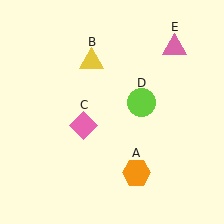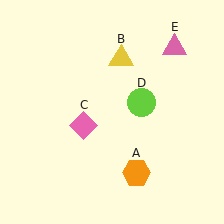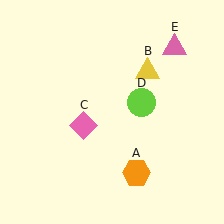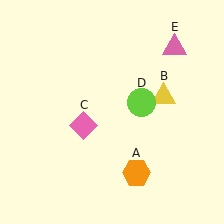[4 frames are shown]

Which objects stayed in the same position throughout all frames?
Orange hexagon (object A) and pink diamond (object C) and lime circle (object D) and pink triangle (object E) remained stationary.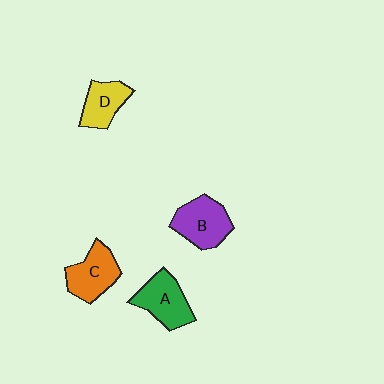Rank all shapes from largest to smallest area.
From largest to smallest: B (purple), A (green), C (orange), D (yellow).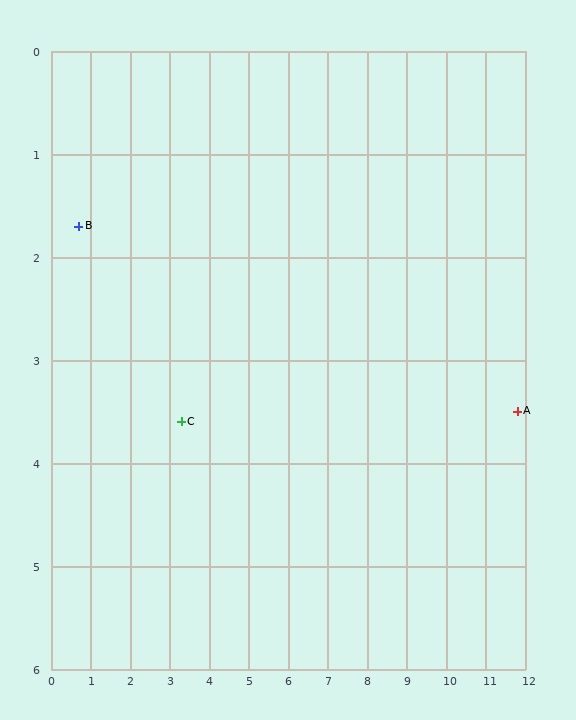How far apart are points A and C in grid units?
Points A and C are about 8.5 grid units apart.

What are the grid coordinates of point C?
Point C is at approximately (3.3, 3.6).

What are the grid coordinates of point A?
Point A is at approximately (11.8, 3.5).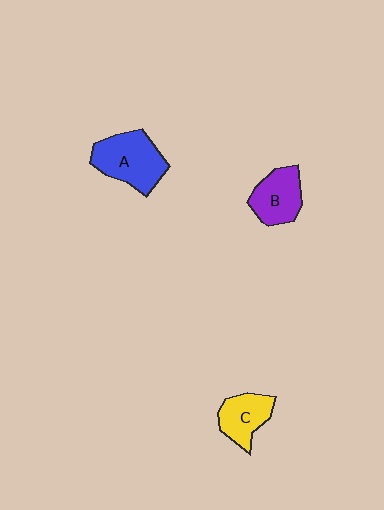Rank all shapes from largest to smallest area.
From largest to smallest: A (blue), B (purple), C (yellow).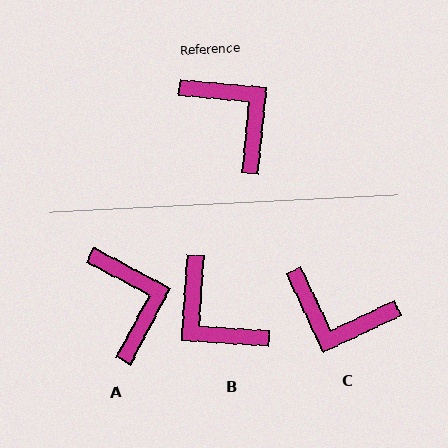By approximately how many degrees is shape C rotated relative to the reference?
Approximately 149 degrees clockwise.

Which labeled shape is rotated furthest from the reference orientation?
B, about 178 degrees away.